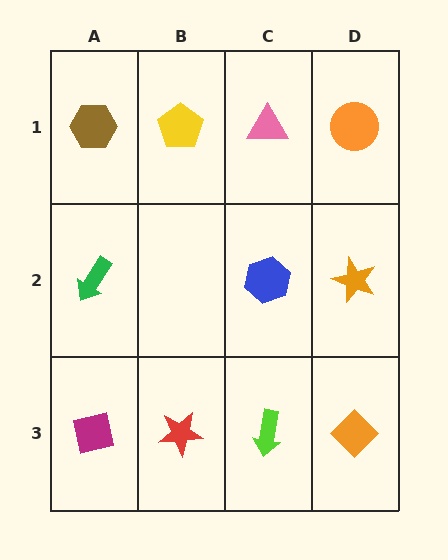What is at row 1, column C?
A pink triangle.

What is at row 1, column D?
An orange circle.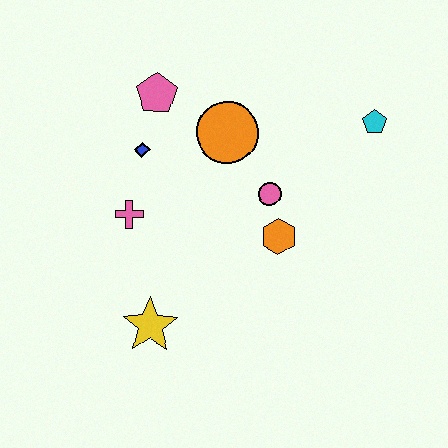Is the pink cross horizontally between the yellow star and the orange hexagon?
No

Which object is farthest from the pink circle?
The yellow star is farthest from the pink circle.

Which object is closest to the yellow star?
The pink cross is closest to the yellow star.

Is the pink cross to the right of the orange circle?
No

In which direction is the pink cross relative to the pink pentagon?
The pink cross is below the pink pentagon.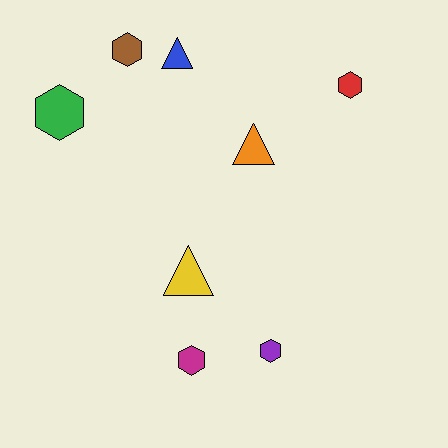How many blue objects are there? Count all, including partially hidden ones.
There is 1 blue object.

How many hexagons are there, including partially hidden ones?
There are 5 hexagons.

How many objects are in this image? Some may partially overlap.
There are 8 objects.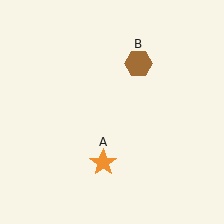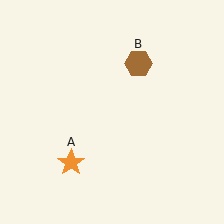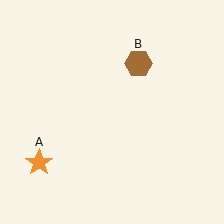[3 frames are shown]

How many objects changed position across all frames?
1 object changed position: orange star (object A).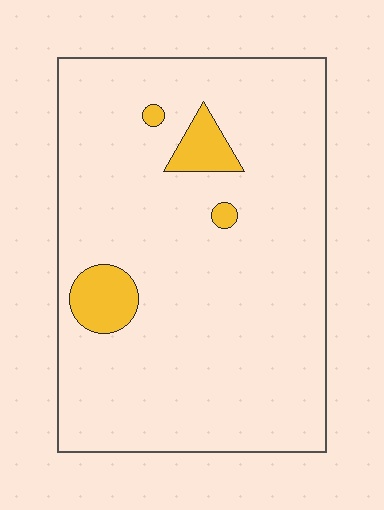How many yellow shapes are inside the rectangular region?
4.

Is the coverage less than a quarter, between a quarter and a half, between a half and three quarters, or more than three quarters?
Less than a quarter.